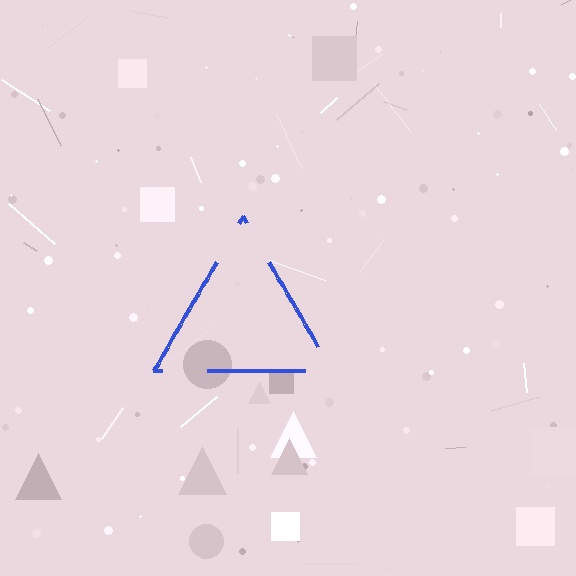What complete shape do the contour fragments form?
The contour fragments form a triangle.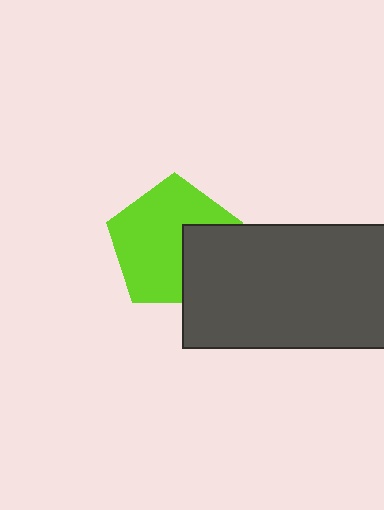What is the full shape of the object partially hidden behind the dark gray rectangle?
The partially hidden object is a lime pentagon.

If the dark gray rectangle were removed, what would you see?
You would see the complete lime pentagon.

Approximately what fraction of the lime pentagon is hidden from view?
Roughly 31% of the lime pentagon is hidden behind the dark gray rectangle.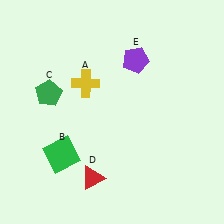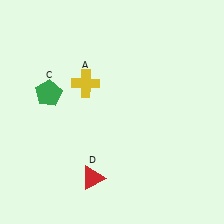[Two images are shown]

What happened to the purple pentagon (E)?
The purple pentagon (E) was removed in Image 2. It was in the top-right area of Image 1.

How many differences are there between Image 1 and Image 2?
There are 2 differences between the two images.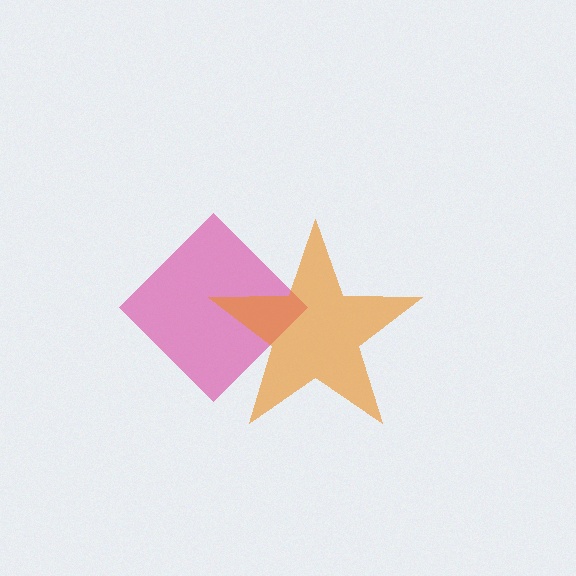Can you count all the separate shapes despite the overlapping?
Yes, there are 2 separate shapes.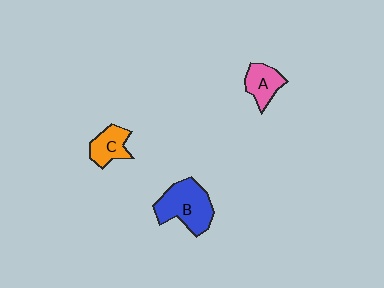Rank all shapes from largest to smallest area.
From largest to smallest: B (blue), C (orange), A (pink).